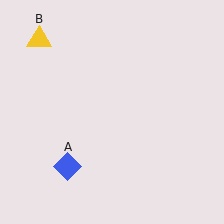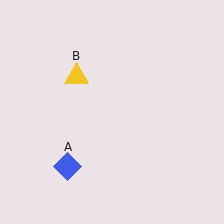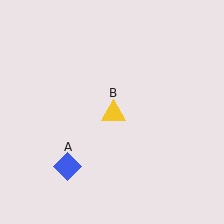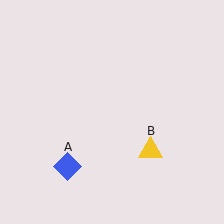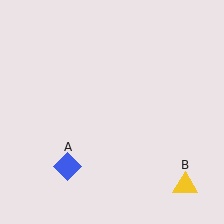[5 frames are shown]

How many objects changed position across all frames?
1 object changed position: yellow triangle (object B).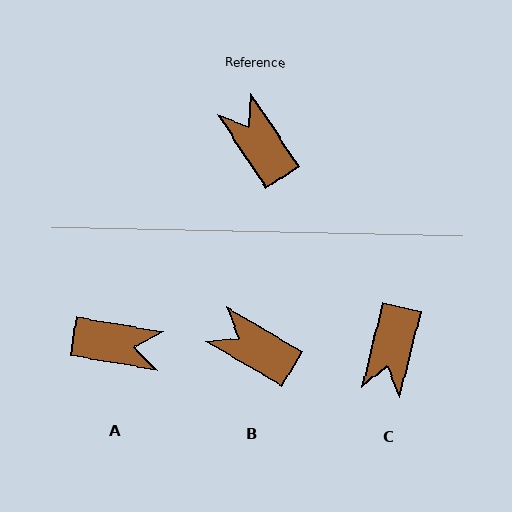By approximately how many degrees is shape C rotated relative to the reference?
Approximately 132 degrees counter-clockwise.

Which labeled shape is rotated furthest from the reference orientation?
A, about 133 degrees away.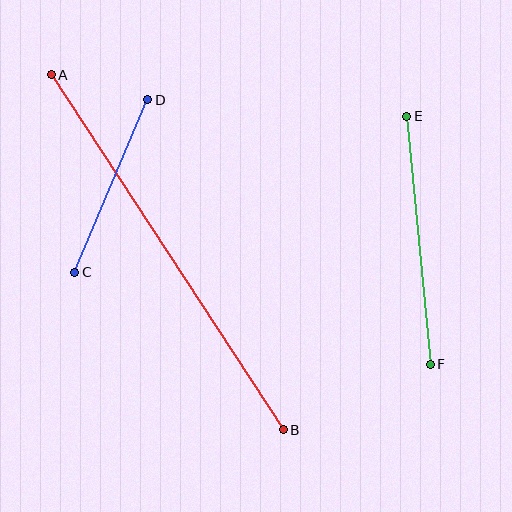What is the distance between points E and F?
The distance is approximately 249 pixels.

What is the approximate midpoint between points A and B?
The midpoint is at approximately (167, 252) pixels.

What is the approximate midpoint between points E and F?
The midpoint is at approximately (419, 240) pixels.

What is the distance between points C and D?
The distance is approximately 188 pixels.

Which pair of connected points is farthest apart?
Points A and B are farthest apart.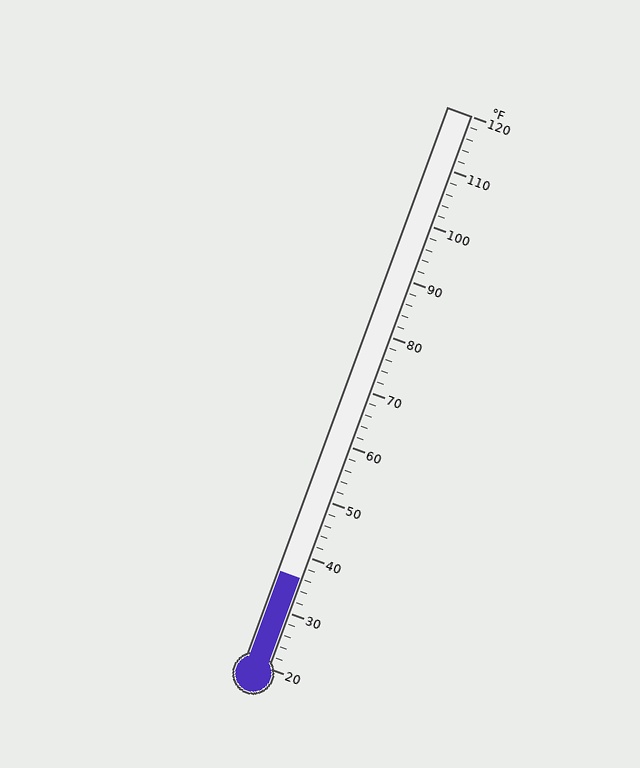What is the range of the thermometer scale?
The thermometer scale ranges from 20°F to 120°F.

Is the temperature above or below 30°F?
The temperature is above 30°F.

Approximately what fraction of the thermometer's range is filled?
The thermometer is filled to approximately 15% of its range.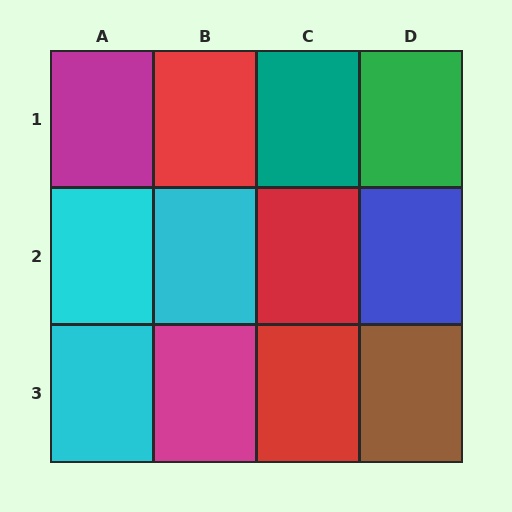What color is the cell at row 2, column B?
Cyan.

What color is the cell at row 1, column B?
Red.